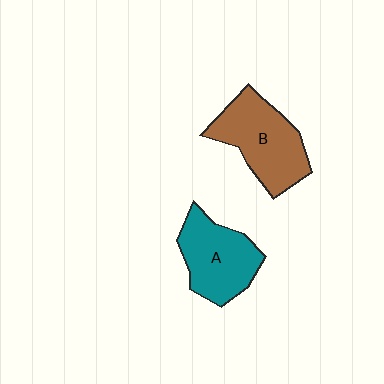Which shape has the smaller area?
Shape A (teal).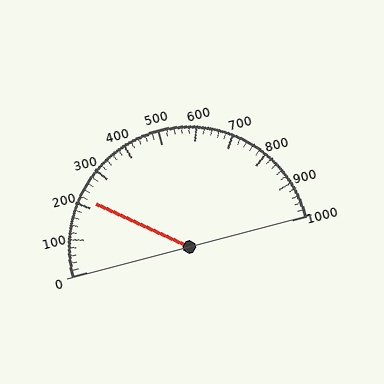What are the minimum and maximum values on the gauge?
The gauge ranges from 0 to 1000.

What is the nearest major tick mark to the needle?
The nearest major tick mark is 200.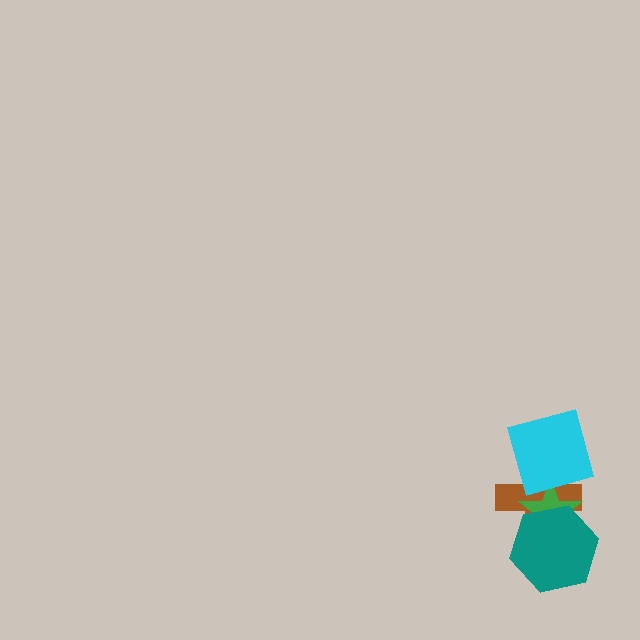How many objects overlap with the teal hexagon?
2 objects overlap with the teal hexagon.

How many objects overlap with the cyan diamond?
2 objects overlap with the cyan diamond.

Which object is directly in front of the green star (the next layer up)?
The cyan diamond is directly in front of the green star.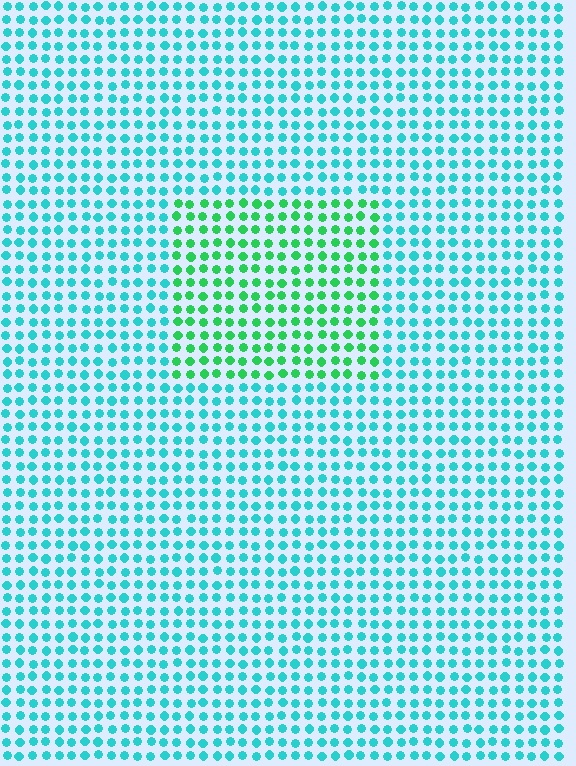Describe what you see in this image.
The image is filled with small cyan elements in a uniform arrangement. A rectangle-shaped region is visible where the elements are tinted to a slightly different hue, forming a subtle color boundary.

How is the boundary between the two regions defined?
The boundary is defined purely by a slight shift in hue (about 43 degrees). Spacing, size, and orientation are identical on both sides.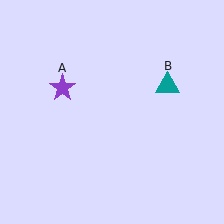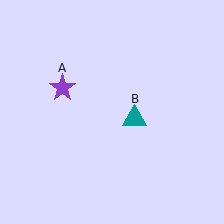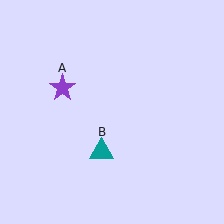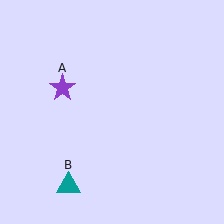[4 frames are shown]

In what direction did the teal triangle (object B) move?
The teal triangle (object B) moved down and to the left.